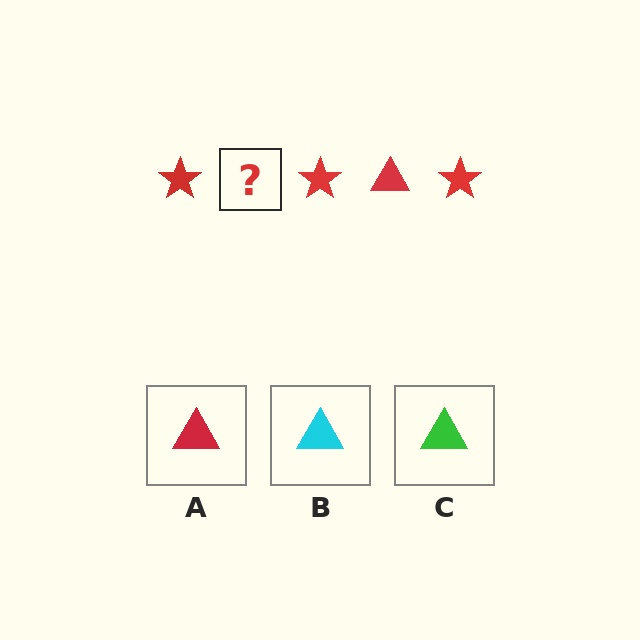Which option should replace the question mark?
Option A.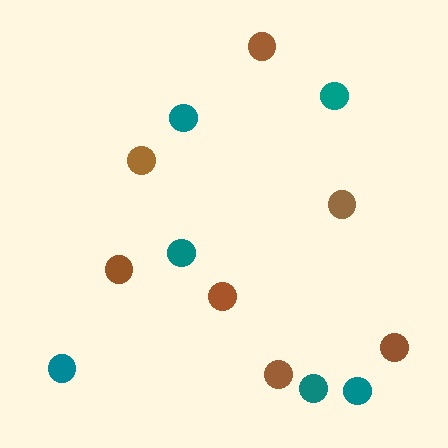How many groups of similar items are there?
There are 2 groups: one group of teal circles (6) and one group of brown circles (7).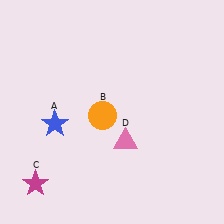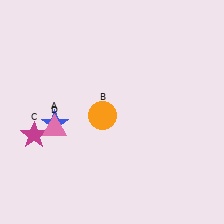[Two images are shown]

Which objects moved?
The objects that moved are: the magenta star (C), the pink triangle (D).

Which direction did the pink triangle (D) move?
The pink triangle (D) moved left.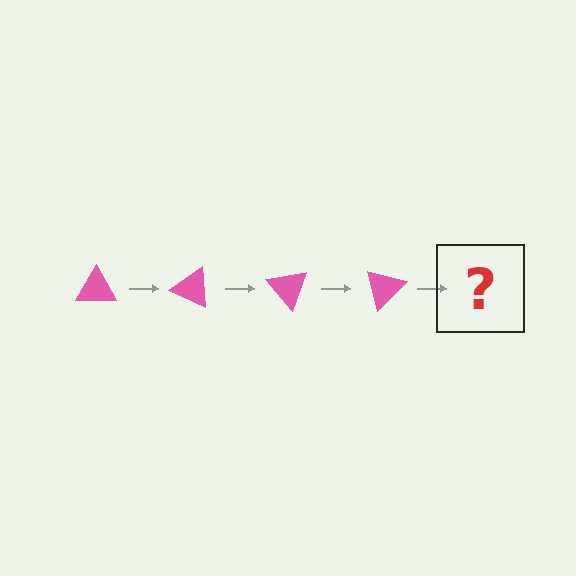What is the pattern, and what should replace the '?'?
The pattern is that the triangle rotates 25 degrees each step. The '?' should be a pink triangle rotated 100 degrees.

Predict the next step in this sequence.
The next step is a pink triangle rotated 100 degrees.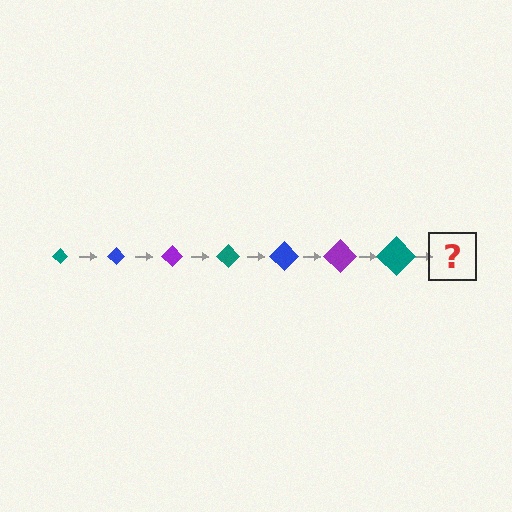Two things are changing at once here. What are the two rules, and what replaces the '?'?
The two rules are that the diamond grows larger each step and the color cycles through teal, blue, and purple. The '?' should be a blue diamond, larger than the previous one.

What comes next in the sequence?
The next element should be a blue diamond, larger than the previous one.